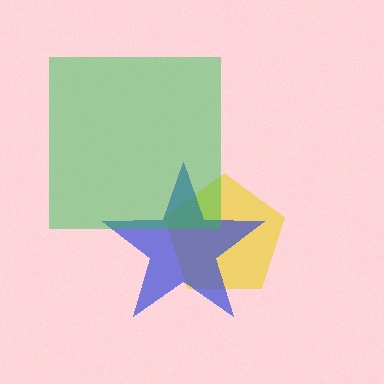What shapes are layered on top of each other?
The layered shapes are: a yellow pentagon, a blue star, a green square.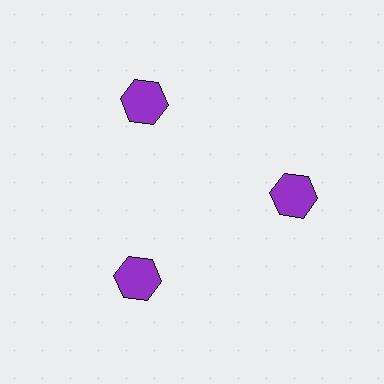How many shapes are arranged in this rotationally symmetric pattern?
There are 3 shapes, arranged in 3 groups of 1.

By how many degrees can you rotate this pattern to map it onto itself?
The pattern maps onto itself every 120 degrees of rotation.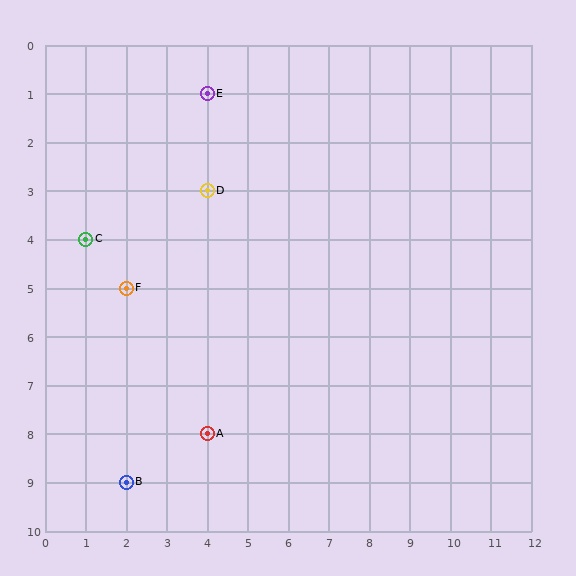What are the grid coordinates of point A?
Point A is at grid coordinates (4, 8).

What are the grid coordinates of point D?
Point D is at grid coordinates (4, 3).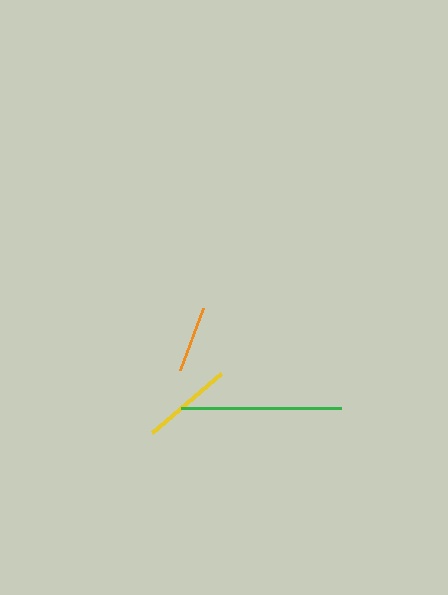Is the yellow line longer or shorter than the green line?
The green line is longer than the yellow line.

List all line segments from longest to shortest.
From longest to shortest: green, yellow, orange.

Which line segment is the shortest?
The orange line is the shortest at approximately 67 pixels.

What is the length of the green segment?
The green segment is approximately 160 pixels long.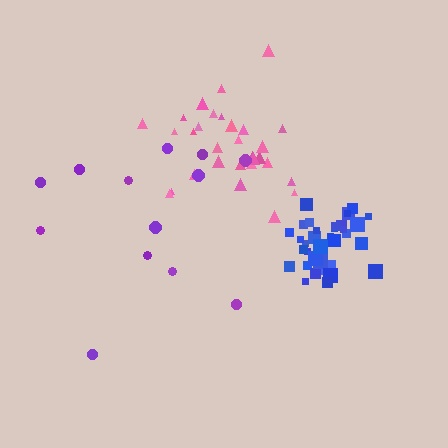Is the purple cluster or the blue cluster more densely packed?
Blue.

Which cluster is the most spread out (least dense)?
Purple.